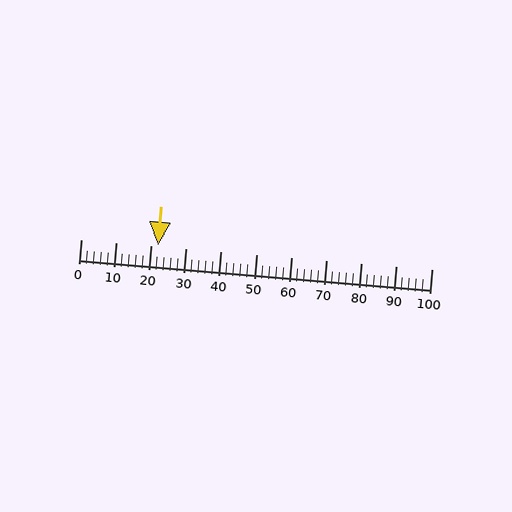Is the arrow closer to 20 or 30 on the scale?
The arrow is closer to 20.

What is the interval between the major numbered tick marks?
The major tick marks are spaced 10 units apart.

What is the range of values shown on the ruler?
The ruler shows values from 0 to 100.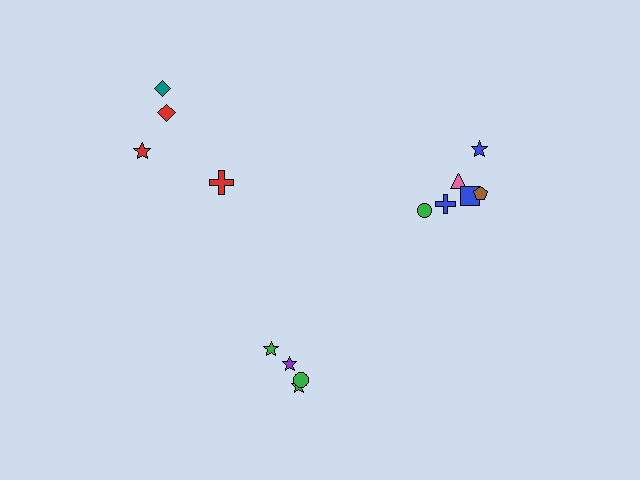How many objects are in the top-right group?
There are 6 objects.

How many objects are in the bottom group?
There are 4 objects.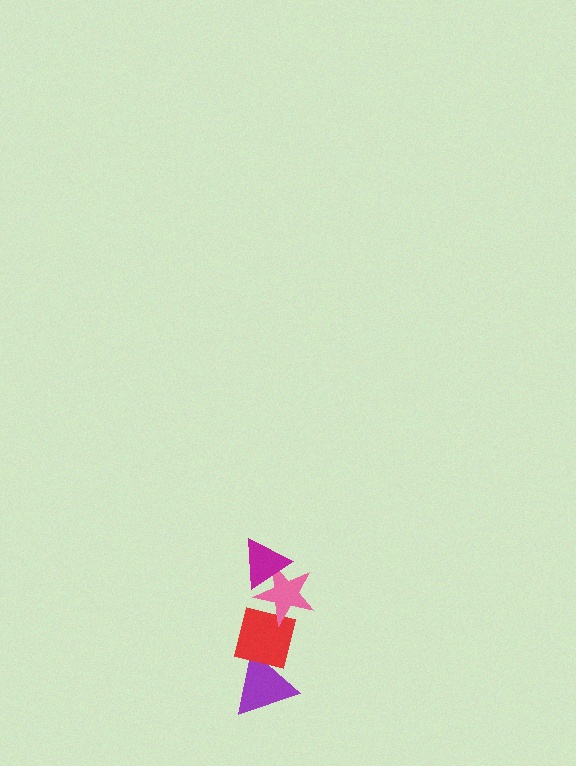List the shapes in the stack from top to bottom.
From top to bottom: the magenta triangle, the pink star, the red square, the purple triangle.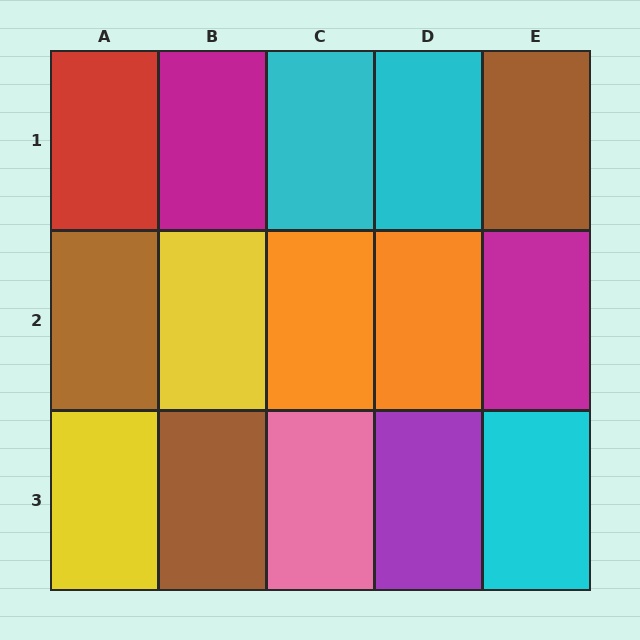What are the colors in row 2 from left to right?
Brown, yellow, orange, orange, magenta.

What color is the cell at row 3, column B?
Brown.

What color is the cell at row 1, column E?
Brown.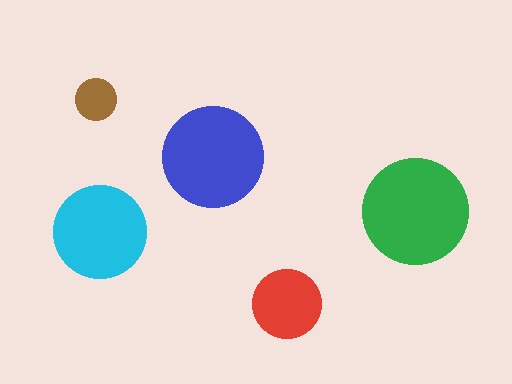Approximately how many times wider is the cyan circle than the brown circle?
About 2 times wider.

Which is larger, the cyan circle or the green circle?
The green one.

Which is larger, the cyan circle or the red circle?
The cyan one.